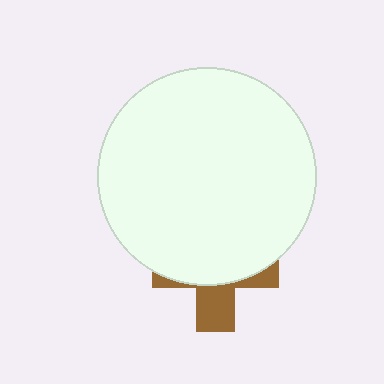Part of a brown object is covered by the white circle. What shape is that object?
It is a cross.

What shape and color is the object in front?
The object in front is a white circle.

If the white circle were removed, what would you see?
You would see the complete brown cross.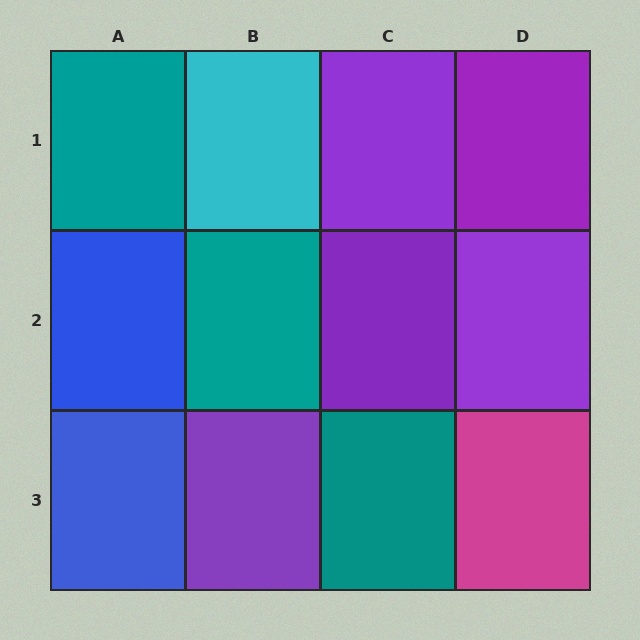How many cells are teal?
3 cells are teal.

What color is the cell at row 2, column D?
Purple.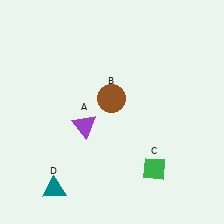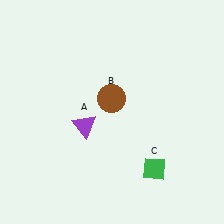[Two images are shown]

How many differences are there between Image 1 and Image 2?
There is 1 difference between the two images.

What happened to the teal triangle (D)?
The teal triangle (D) was removed in Image 2. It was in the bottom-left area of Image 1.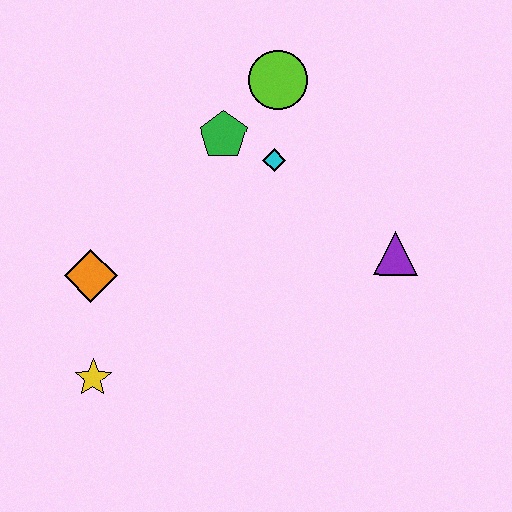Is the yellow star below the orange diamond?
Yes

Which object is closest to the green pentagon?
The cyan diamond is closest to the green pentagon.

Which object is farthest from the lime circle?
The yellow star is farthest from the lime circle.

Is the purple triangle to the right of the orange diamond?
Yes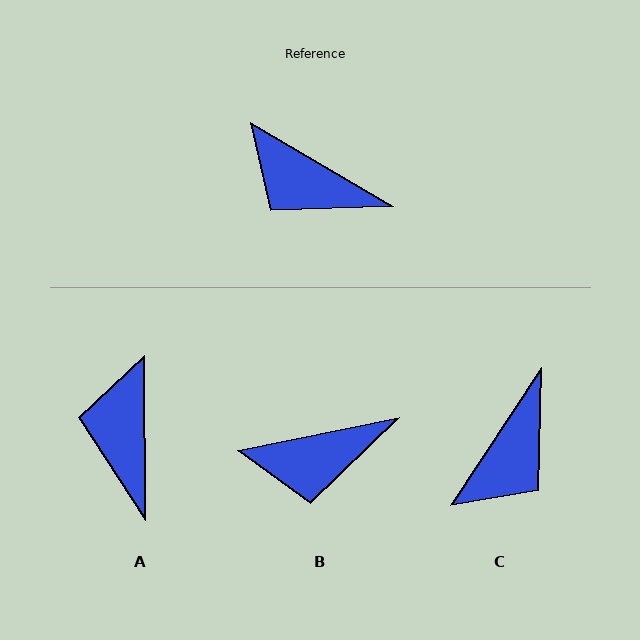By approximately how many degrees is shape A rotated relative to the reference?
Approximately 59 degrees clockwise.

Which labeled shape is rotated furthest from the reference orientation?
C, about 87 degrees away.